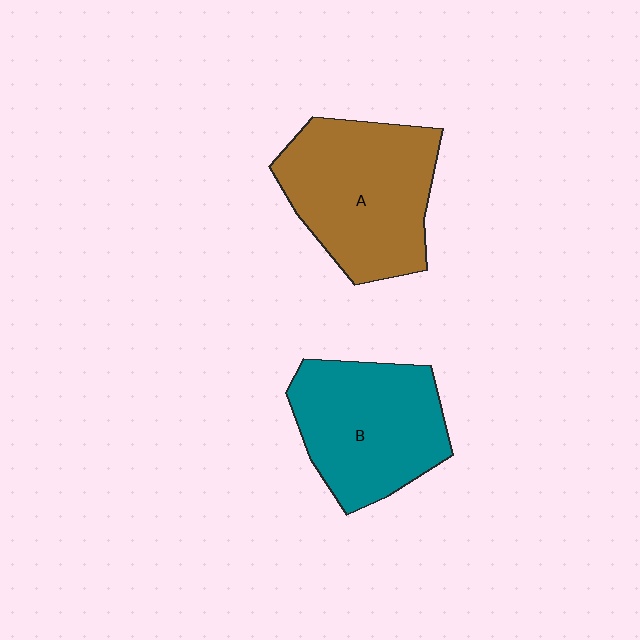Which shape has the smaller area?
Shape B (teal).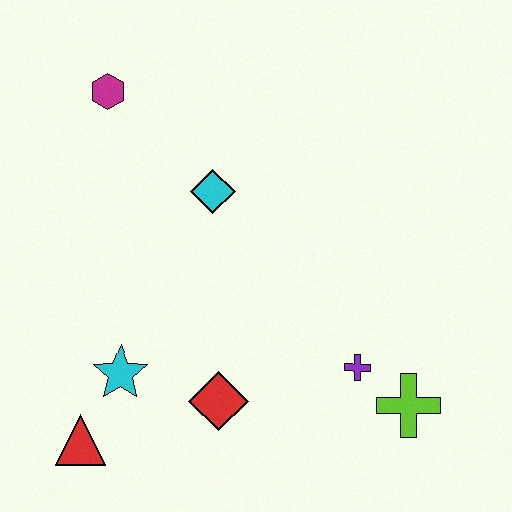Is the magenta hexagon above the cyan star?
Yes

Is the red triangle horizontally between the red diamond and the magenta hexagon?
No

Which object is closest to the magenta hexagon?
The cyan diamond is closest to the magenta hexagon.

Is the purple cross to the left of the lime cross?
Yes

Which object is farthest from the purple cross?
The magenta hexagon is farthest from the purple cross.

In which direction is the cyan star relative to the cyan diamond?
The cyan star is below the cyan diamond.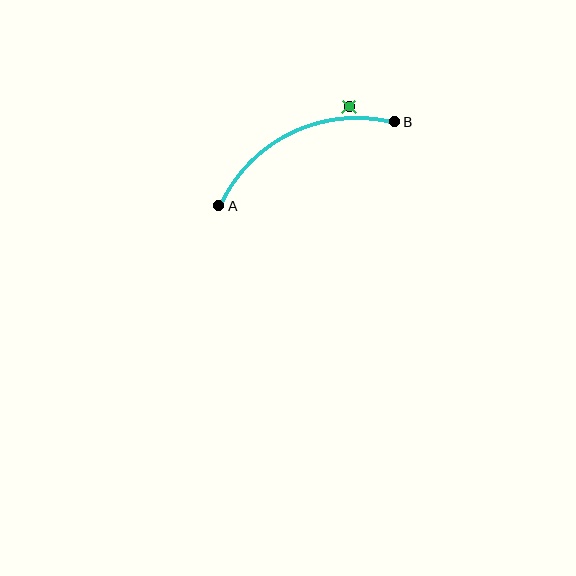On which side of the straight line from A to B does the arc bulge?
The arc bulges above the straight line connecting A and B.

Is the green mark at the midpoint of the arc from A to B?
No — the green mark does not lie on the arc at all. It sits slightly outside the curve.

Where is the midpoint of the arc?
The arc midpoint is the point on the curve farthest from the straight line joining A and B. It sits above that line.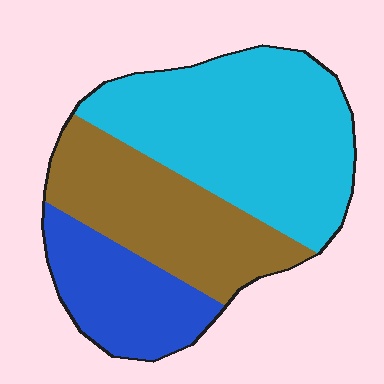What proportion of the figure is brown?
Brown covers around 30% of the figure.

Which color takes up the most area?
Cyan, at roughly 50%.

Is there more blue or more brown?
Brown.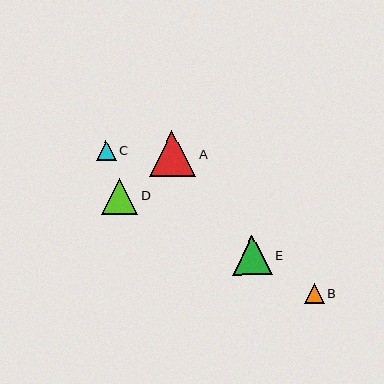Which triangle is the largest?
Triangle A is the largest with a size of approximately 46 pixels.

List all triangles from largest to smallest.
From largest to smallest: A, E, D, B, C.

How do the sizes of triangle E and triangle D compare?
Triangle E and triangle D are approximately the same size.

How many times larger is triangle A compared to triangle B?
Triangle A is approximately 2.4 times the size of triangle B.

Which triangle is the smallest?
Triangle C is the smallest with a size of approximately 19 pixels.